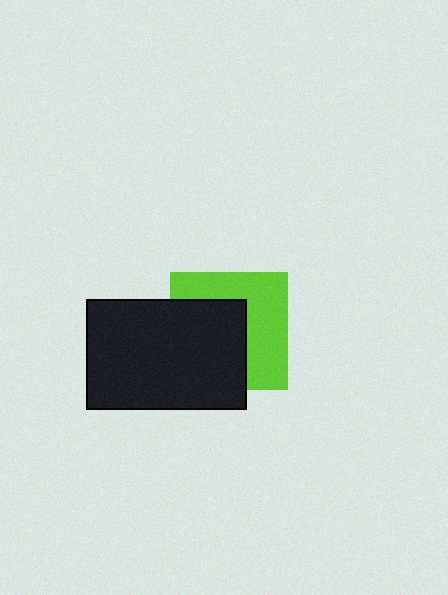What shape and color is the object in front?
The object in front is a black rectangle.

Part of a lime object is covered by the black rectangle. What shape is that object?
It is a square.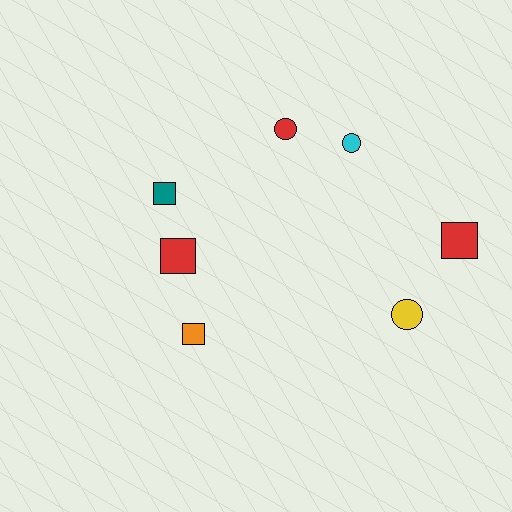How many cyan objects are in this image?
There is 1 cyan object.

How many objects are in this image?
There are 7 objects.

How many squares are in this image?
There are 4 squares.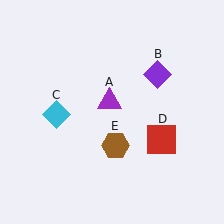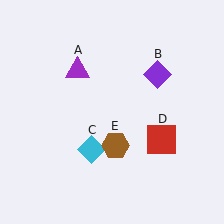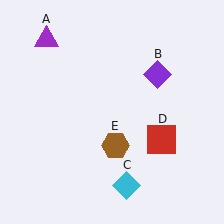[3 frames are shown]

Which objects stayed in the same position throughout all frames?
Purple diamond (object B) and red square (object D) and brown hexagon (object E) remained stationary.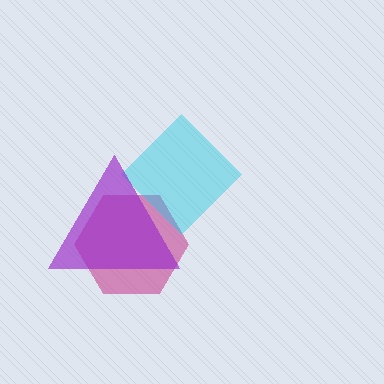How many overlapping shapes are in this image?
There are 3 overlapping shapes in the image.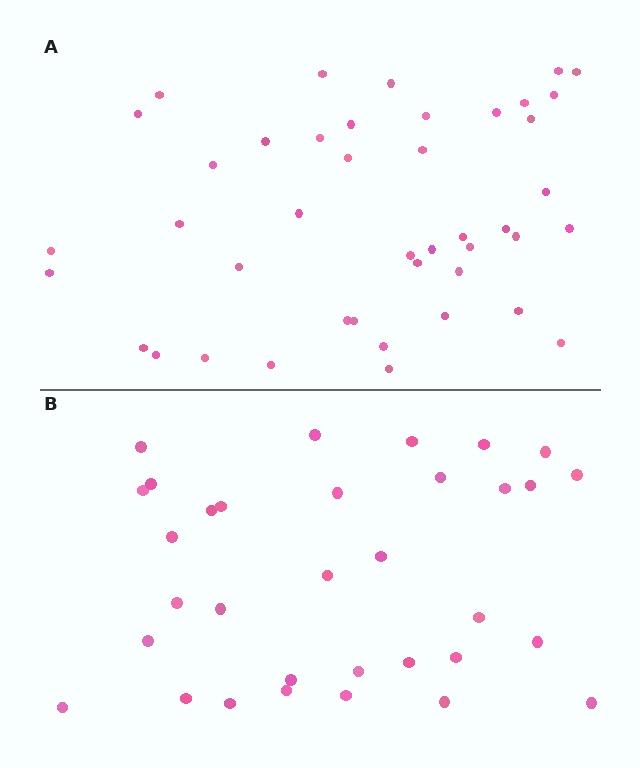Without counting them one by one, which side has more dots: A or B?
Region A (the top region) has more dots.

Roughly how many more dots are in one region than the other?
Region A has roughly 10 or so more dots than region B.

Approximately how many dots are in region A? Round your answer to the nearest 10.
About 40 dots. (The exact count is 43, which rounds to 40.)